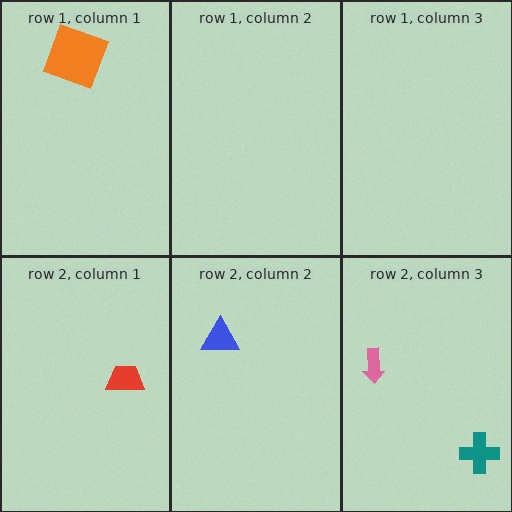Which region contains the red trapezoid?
The row 2, column 1 region.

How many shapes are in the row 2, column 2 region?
1.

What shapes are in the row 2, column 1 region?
The red trapezoid.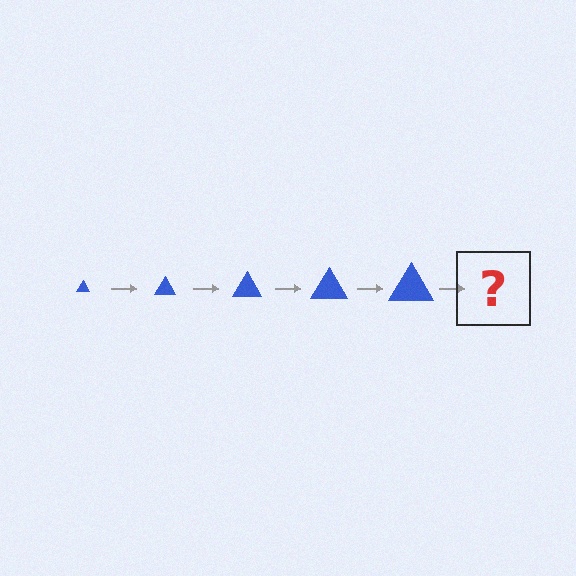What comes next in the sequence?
The next element should be a blue triangle, larger than the previous one.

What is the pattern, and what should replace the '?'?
The pattern is that the triangle gets progressively larger each step. The '?' should be a blue triangle, larger than the previous one.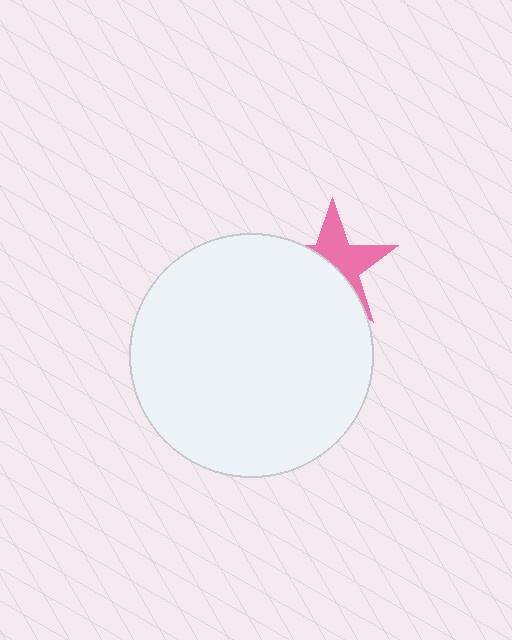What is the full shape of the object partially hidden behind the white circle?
The partially hidden object is a pink star.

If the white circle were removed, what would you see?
You would see the complete pink star.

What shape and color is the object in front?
The object in front is a white circle.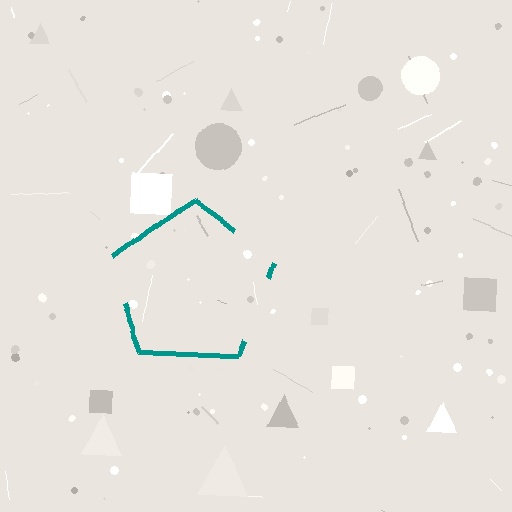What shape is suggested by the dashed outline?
The dashed outline suggests a pentagon.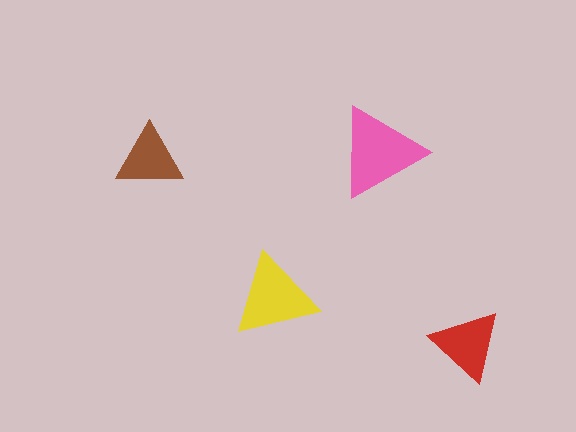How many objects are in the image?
There are 4 objects in the image.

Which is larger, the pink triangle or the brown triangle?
The pink one.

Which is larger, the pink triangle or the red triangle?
The pink one.